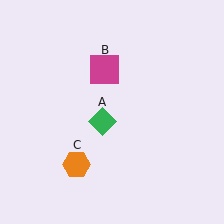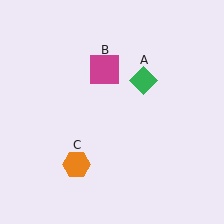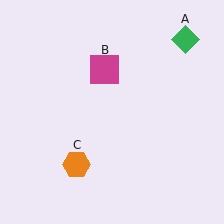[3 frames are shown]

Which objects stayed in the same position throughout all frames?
Magenta square (object B) and orange hexagon (object C) remained stationary.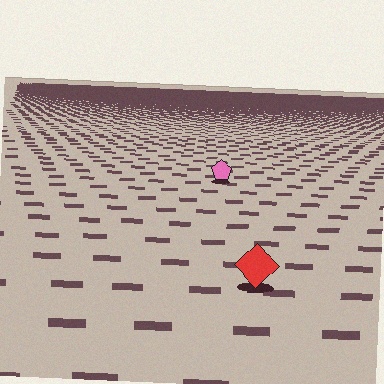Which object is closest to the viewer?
The red diamond is closest. The texture marks near it are larger and more spread out.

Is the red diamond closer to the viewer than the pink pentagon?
Yes. The red diamond is closer — you can tell from the texture gradient: the ground texture is coarser near it.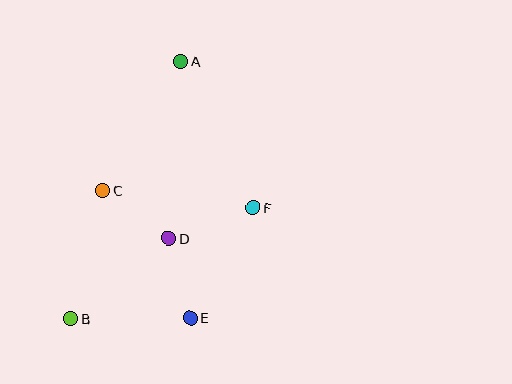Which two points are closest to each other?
Points C and D are closest to each other.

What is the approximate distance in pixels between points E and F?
The distance between E and F is approximately 127 pixels.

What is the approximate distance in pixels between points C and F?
The distance between C and F is approximately 151 pixels.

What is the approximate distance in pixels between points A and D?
The distance between A and D is approximately 178 pixels.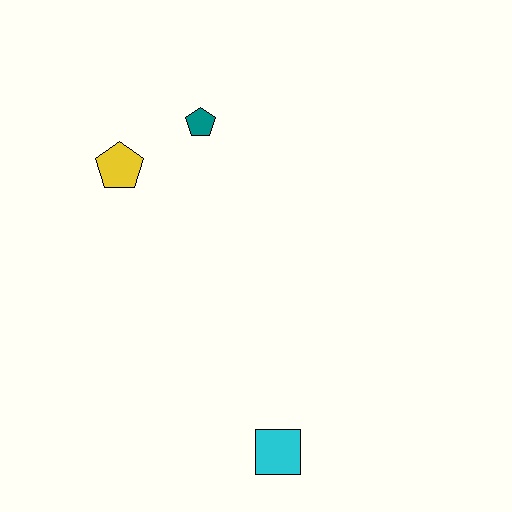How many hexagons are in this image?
There are no hexagons.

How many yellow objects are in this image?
There is 1 yellow object.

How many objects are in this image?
There are 3 objects.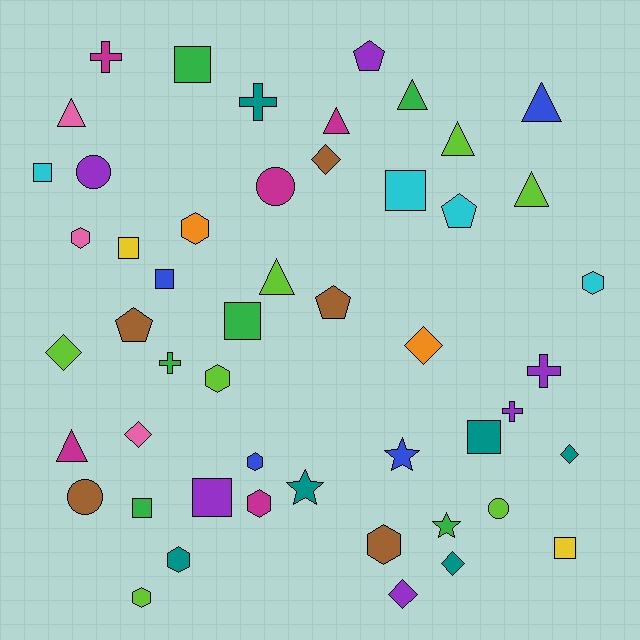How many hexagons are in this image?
There are 9 hexagons.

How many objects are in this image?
There are 50 objects.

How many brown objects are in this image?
There are 5 brown objects.